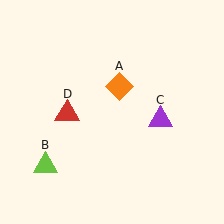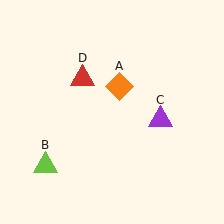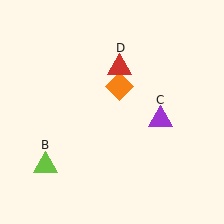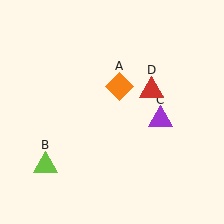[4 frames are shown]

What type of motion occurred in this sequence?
The red triangle (object D) rotated clockwise around the center of the scene.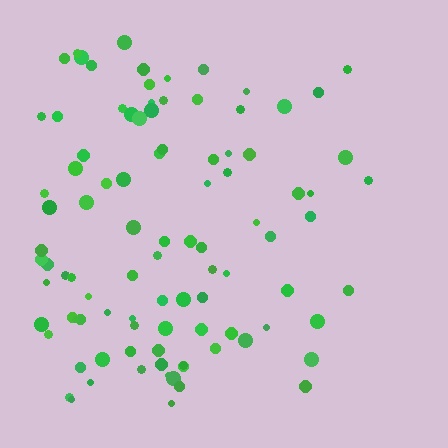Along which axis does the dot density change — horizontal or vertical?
Horizontal.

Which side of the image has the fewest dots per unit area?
The right.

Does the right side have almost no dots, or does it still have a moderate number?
Still a moderate number, just noticeably fewer than the left.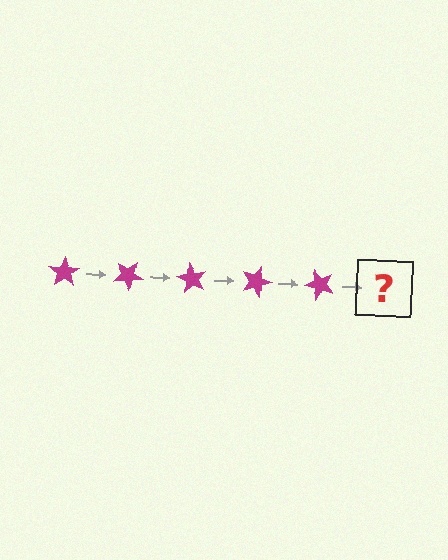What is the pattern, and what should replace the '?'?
The pattern is that the star rotates 30 degrees each step. The '?' should be a magenta star rotated 150 degrees.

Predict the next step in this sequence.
The next step is a magenta star rotated 150 degrees.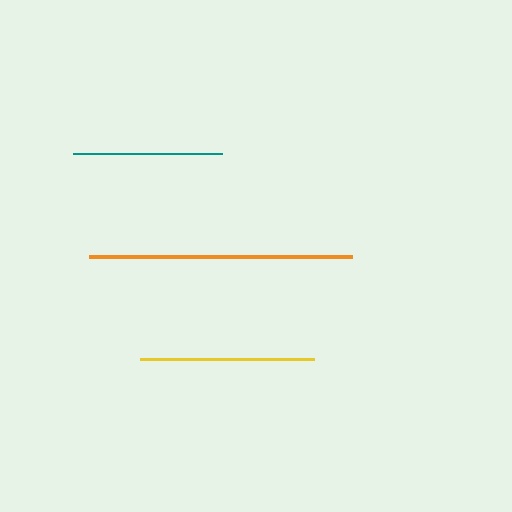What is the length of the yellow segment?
The yellow segment is approximately 173 pixels long.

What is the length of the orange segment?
The orange segment is approximately 263 pixels long.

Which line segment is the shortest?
The teal line is the shortest at approximately 148 pixels.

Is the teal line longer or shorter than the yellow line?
The yellow line is longer than the teal line.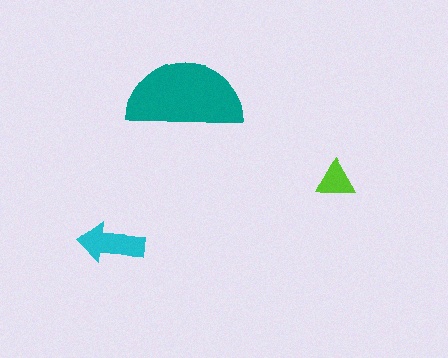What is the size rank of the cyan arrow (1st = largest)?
2nd.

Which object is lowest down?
The cyan arrow is bottommost.